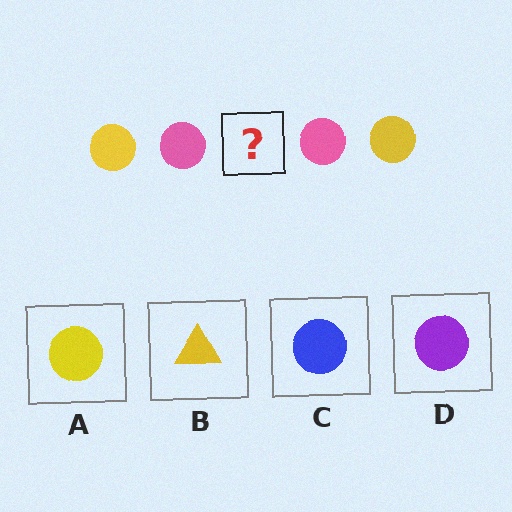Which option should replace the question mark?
Option A.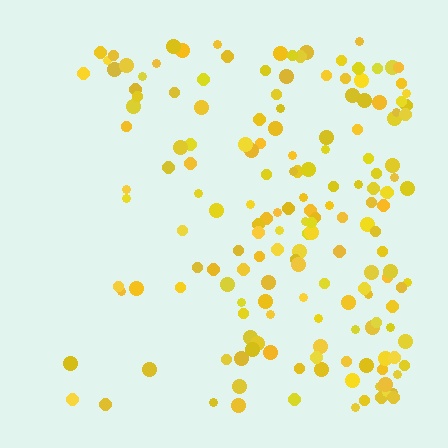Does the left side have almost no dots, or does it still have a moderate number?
Still a moderate number, just noticeably fewer than the right.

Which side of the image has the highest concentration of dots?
The right.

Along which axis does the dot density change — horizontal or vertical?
Horizontal.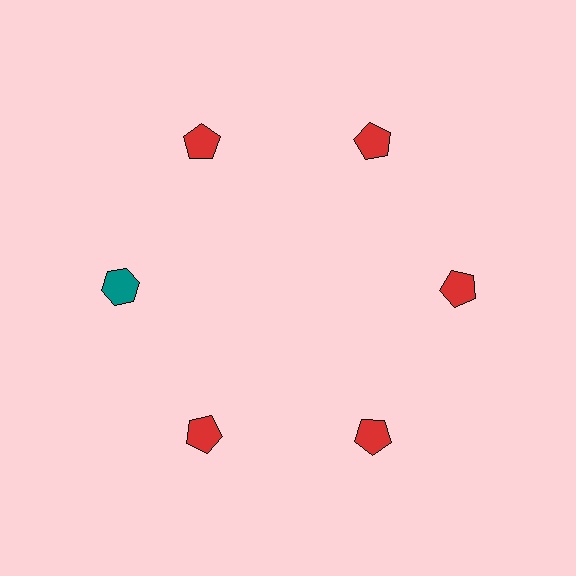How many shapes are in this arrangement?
There are 6 shapes arranged in a ring pattern.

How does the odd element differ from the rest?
It differs in both color (teal instead of red) and shape (hexagon instead of pentagon).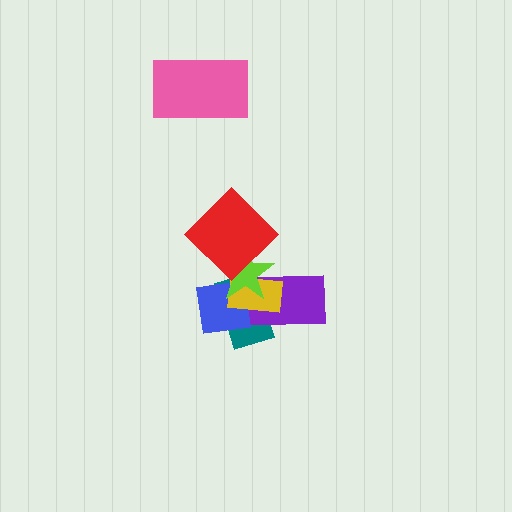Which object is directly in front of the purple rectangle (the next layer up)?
The blue square is directly in front of the purple rectangle.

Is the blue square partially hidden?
Yes, it is partially covered by another shape.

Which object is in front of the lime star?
The red diamond is in front of the lime star.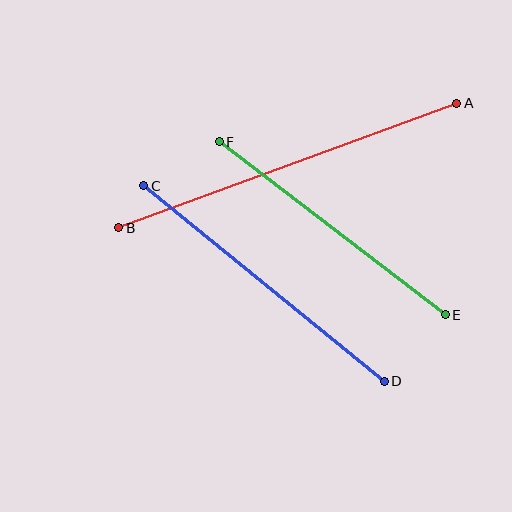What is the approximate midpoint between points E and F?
The midpoint is at approximately (332, 228) pixels.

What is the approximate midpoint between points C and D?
The midpoint is at approximately (264, 284) pixels.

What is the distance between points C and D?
The distance is approximately 310 pixels.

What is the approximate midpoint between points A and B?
The midpoint is at approximately (288, 166) pixels.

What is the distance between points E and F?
The distance is approximately 285 pixels.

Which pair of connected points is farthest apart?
Points A and B are farthest apart.